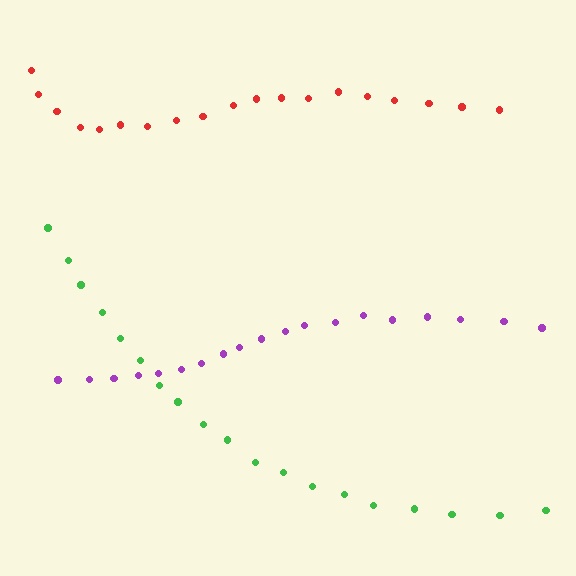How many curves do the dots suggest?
There are 3 distinct paths.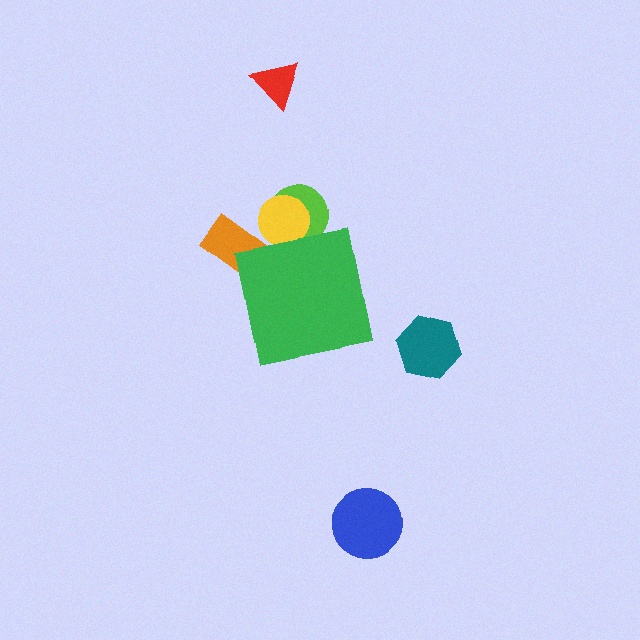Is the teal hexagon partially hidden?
No, the teal hexagon is fully visible.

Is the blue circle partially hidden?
No, the blue circle is fully visible.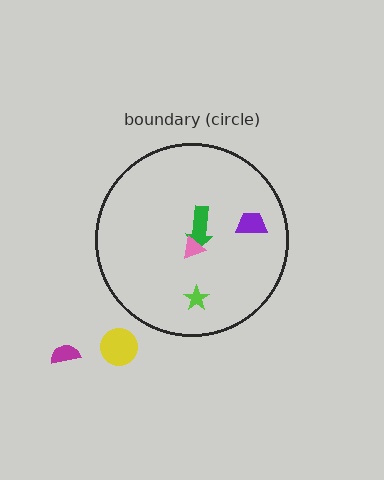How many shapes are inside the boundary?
4 inside, 2 outside.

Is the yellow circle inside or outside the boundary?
Outside.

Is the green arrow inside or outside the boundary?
Inside.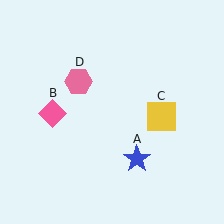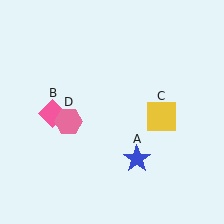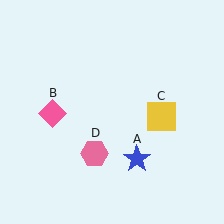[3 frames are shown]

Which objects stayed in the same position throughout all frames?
Blue star (object A) and pink diamond (object B) and yellow square (object C) remained stationary.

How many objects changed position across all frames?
1 object changed position: pink hexagon (object D).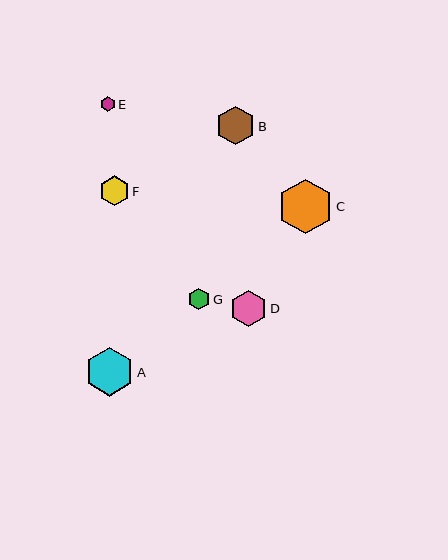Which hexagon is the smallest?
Hexagon E is the smallest with a size of approximately 15 pixels.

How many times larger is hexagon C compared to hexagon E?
Hexagon C is approximately 3.6 times the size of hexagon E.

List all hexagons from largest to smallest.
From largest to smallest: C, A, B, D, F, G, E.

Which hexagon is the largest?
Hexagon C is the largest with a size of approximately 55 pixels.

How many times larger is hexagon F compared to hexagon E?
Hexagon F is approximately 2.0 times the size of hexagon E.